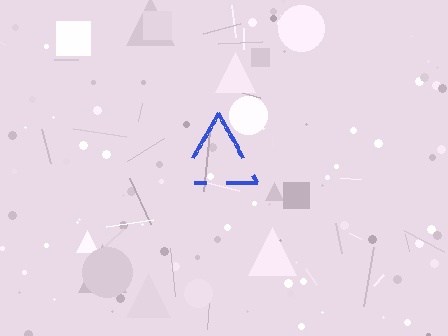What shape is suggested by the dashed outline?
The dashed outline suggests a triangle.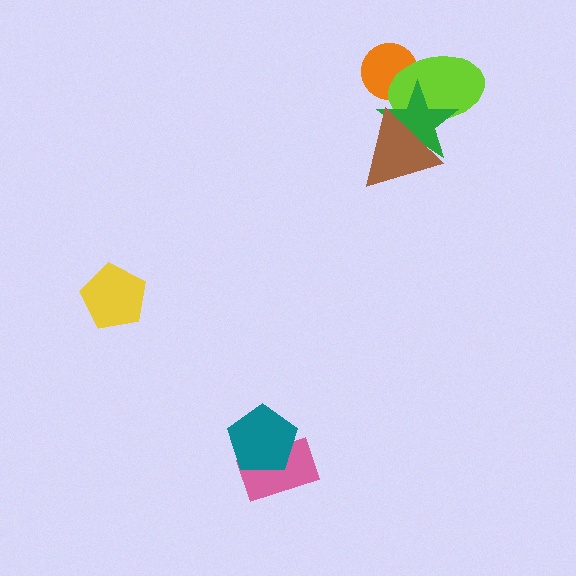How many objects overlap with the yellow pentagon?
0 objects overlap with the yellow pentagon.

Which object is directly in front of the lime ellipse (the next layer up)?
The green star is directly in front of the lime ellipse.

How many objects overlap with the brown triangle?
2 objects overlap with the brown triangle.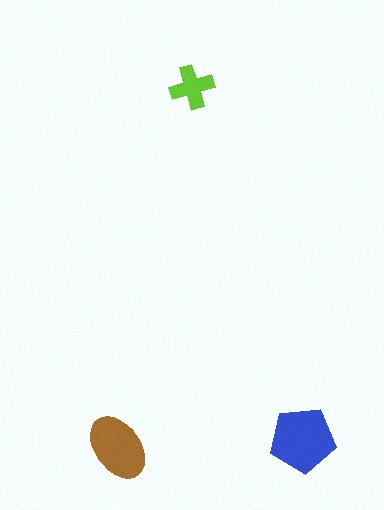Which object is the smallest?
The lime cross.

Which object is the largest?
The blue pentagon.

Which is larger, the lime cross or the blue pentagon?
The blue pentagon.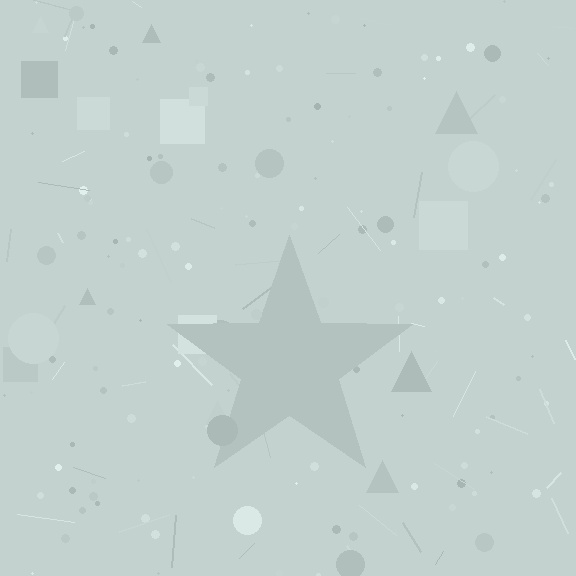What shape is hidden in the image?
A star is hidden in the image.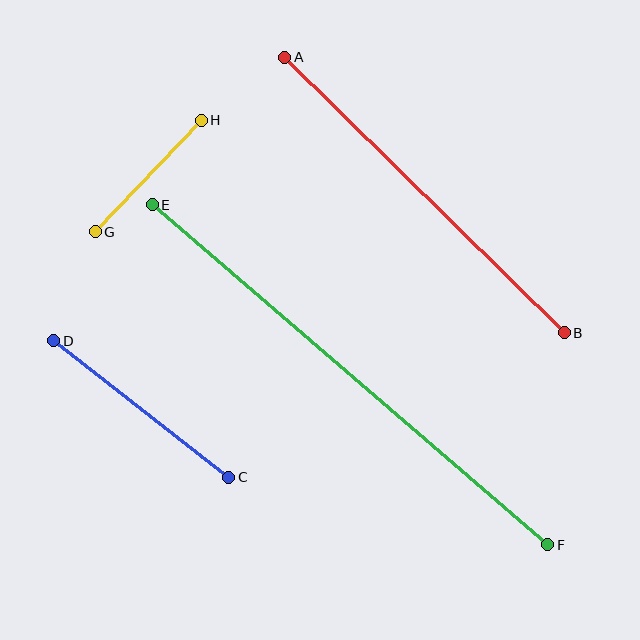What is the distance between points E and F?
The distance is approximately 522 pixels.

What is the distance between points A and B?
The distance is approximately 392 pixels.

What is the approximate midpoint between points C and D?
The midpoint is at approximately (141, 409) pixels.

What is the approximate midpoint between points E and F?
The midpoint is at approximately (350, 375) pixels.